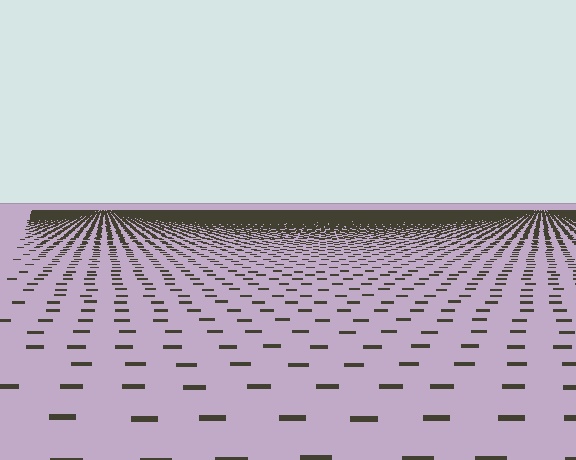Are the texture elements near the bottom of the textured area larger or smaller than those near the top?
Larger. Near the bottom, elements are closer to the viewer and appear at a bigger on-screen size.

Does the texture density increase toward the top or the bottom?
Density increases toward the top.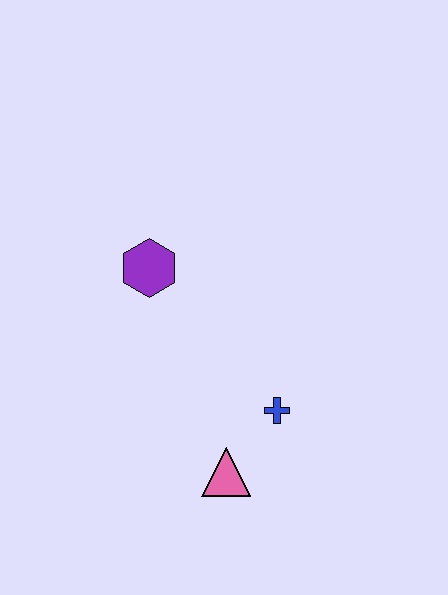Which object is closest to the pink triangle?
The blue cross is closest to the pink triangle.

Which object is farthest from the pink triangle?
The purple hexagon is farthest from the pink triangle.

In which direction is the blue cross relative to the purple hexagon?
The blue cross is below the purple hexagon.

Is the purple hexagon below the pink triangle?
No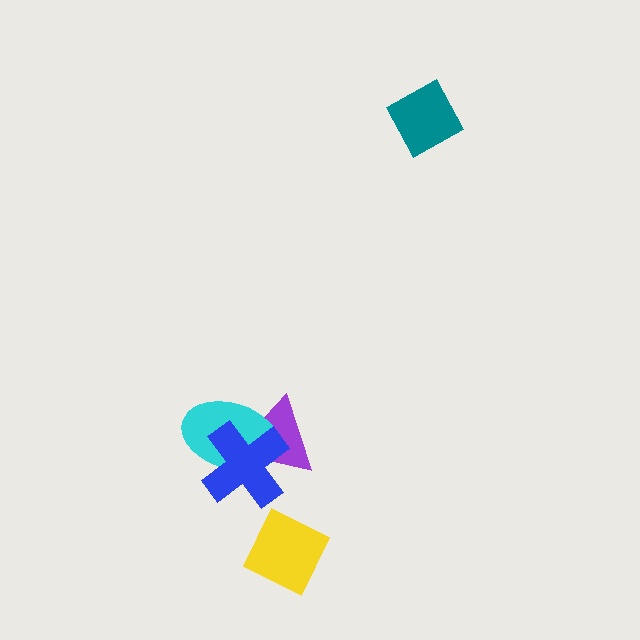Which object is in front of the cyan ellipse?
The blue cross is in front of the cyan ellipse.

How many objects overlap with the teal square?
0 objects overlap with the teal square.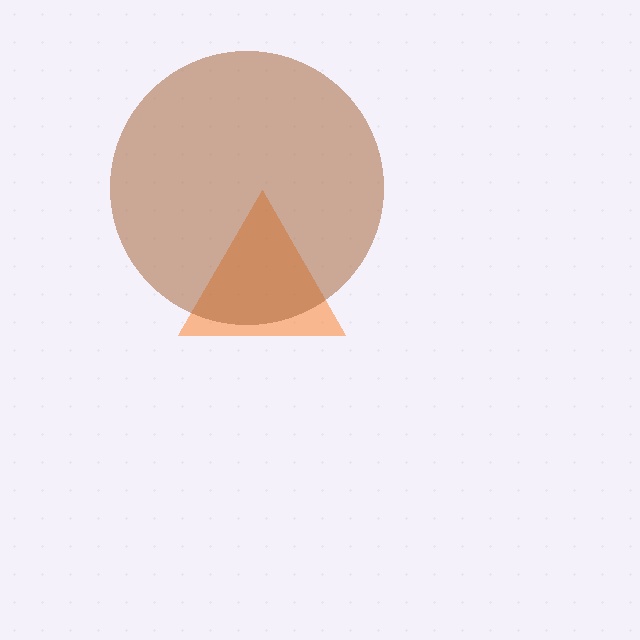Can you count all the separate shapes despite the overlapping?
Yes, there are 2 separate shapes.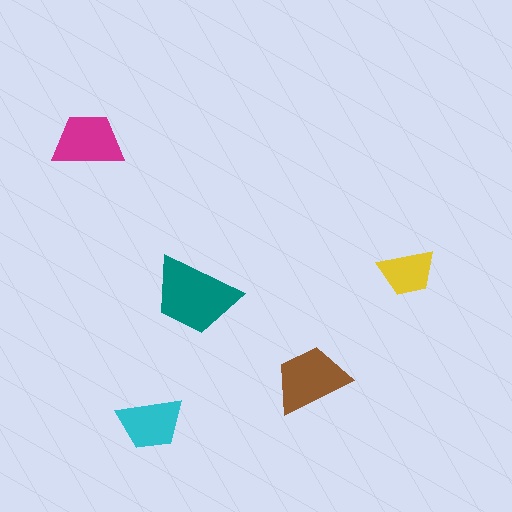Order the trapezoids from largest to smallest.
the teal one, the brown one, the magenta one, the cyan one, the yellow one.